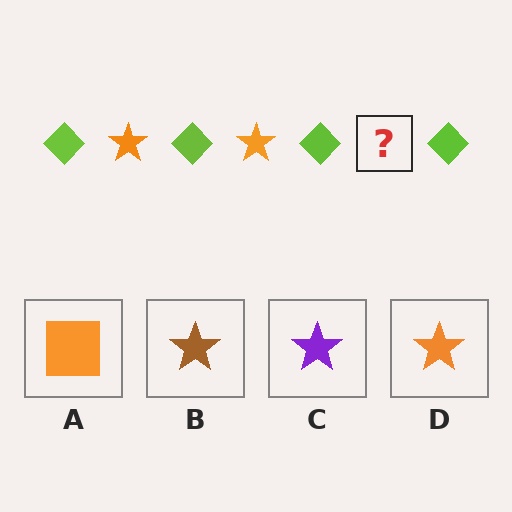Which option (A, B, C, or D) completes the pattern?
D.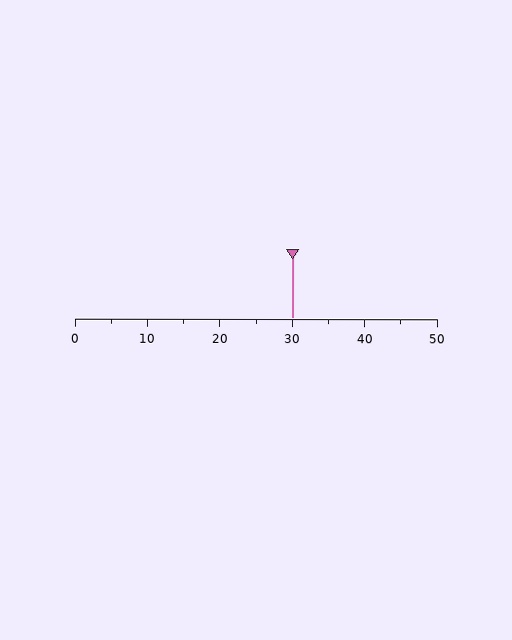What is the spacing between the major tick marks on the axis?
The major ticks are spaced 10 apart.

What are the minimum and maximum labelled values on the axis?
The axis runs from 0 to 50.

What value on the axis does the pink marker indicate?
The marker indicates approximately 30.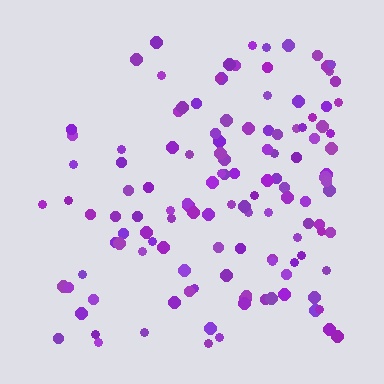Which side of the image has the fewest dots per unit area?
The left.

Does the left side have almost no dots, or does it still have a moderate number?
Still a moderate number, just noticeably fewer than the right.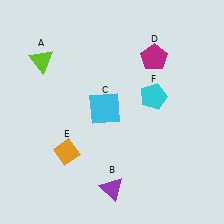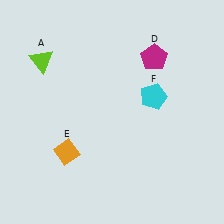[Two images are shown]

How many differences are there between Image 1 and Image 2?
There are 2 differences between the two images.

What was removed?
The cyan square (C), the purple triangle (B) were removed in Image 2.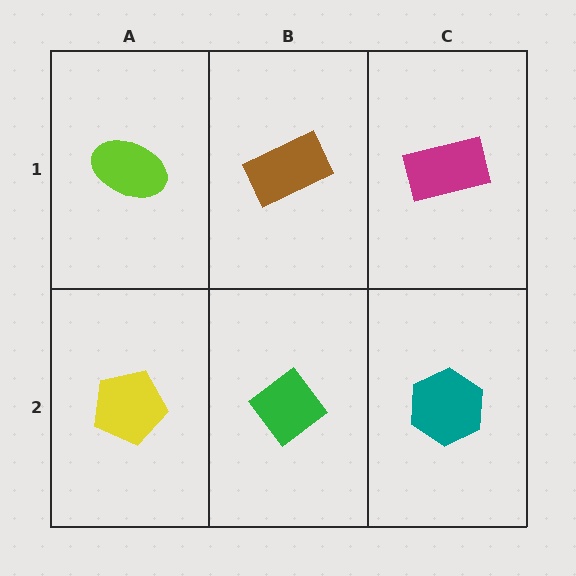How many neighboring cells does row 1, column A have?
2.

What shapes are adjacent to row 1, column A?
A yellow pentagon (row 2, column A), a brown rectangle (row 1, column B).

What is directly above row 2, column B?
A brown rectangle.